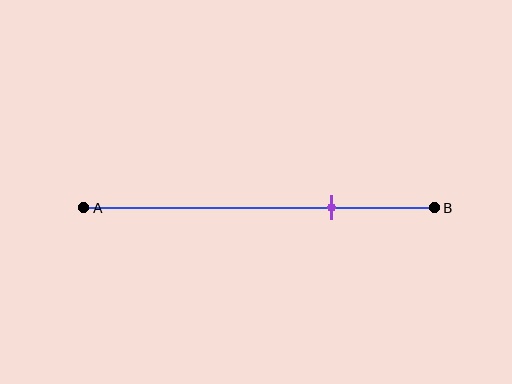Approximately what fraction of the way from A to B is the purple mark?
The purple mark is approximately 70% of the way from A to B.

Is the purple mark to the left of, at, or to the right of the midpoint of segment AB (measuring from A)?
The purple mark is to the right of the midpoint of segment AB.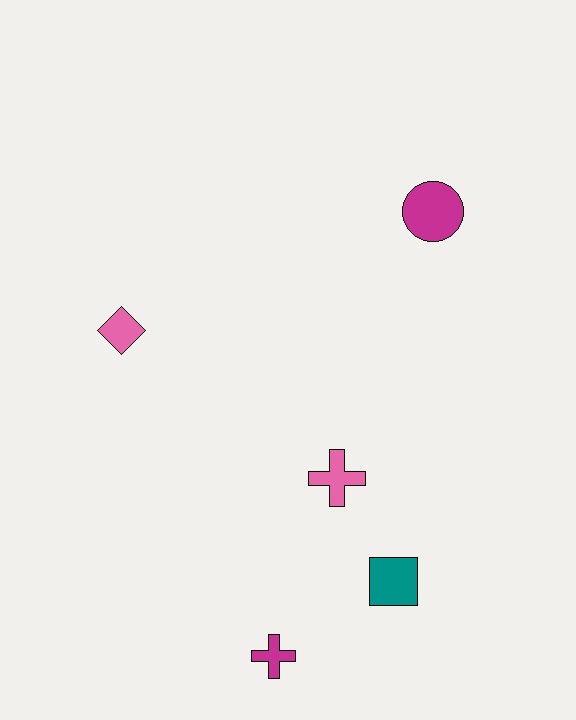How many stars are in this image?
There are no stars.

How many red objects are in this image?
There are no red objects.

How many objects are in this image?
There are 5 objects.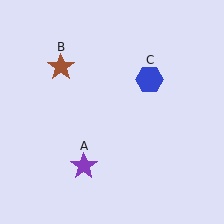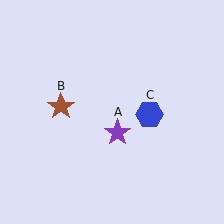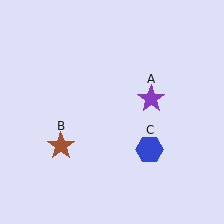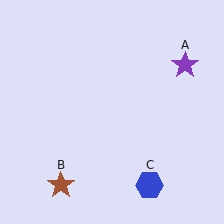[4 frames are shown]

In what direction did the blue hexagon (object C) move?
The blue hexagon (object C) moved down.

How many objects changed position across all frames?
3 objects changed position: purple star (object A), brown star (object B), blue hexagon (object C).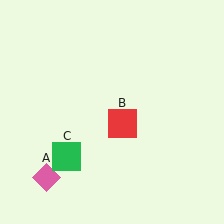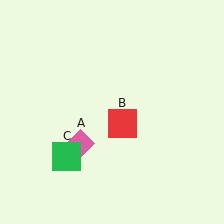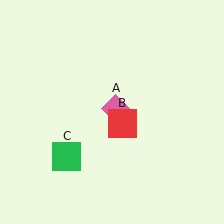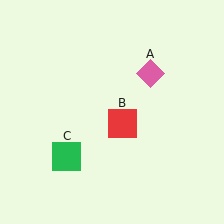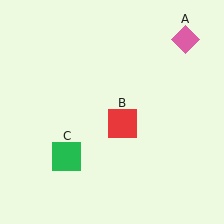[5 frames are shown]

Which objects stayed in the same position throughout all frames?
Red square (object B) and green square (object C) remained stationary.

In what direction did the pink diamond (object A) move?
The pink diamond (object A) moved up and to the right.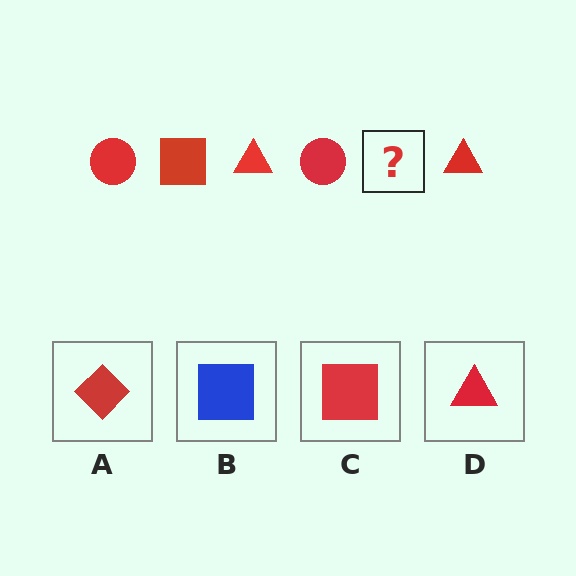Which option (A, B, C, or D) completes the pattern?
C.